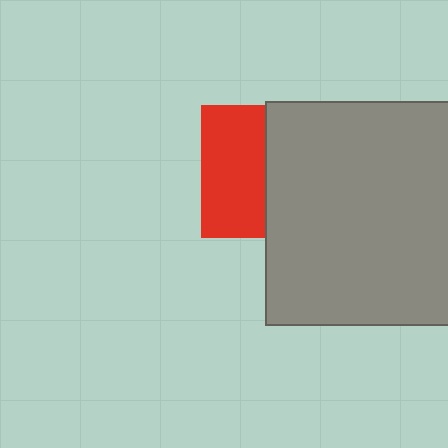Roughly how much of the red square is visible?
About half of it is visible (roughly 48%).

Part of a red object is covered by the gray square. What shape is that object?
It is a square.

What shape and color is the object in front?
The object in front is a gray square.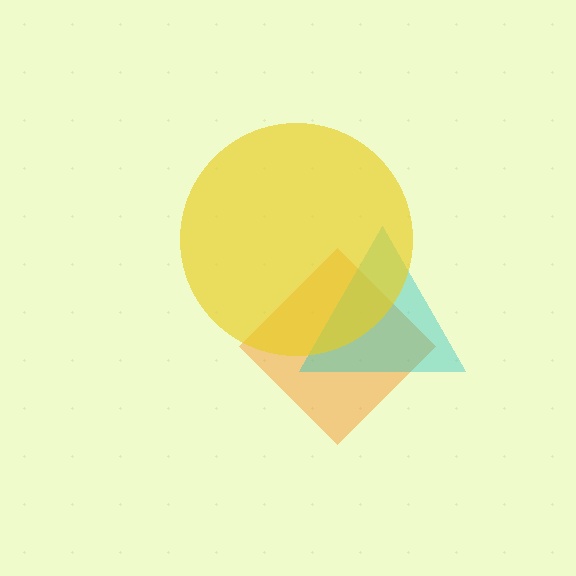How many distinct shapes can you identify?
There are 3 distinct shapes: an orange diamond, a cyan triangle, a yellow circle.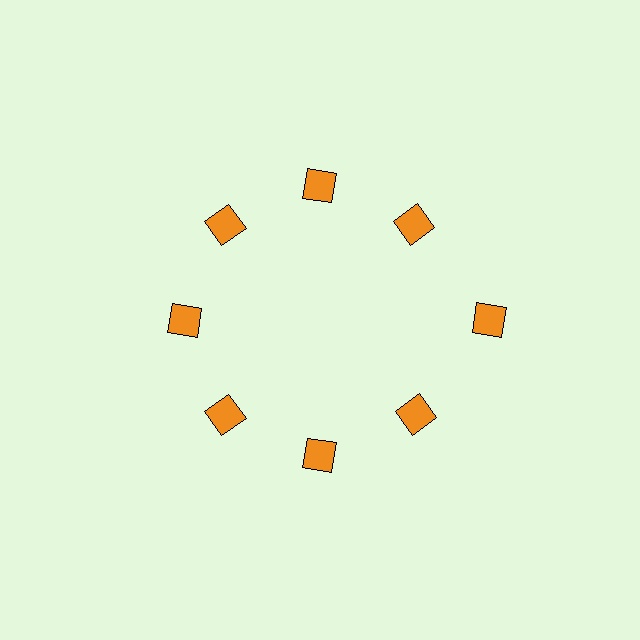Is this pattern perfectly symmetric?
No. The 8 orange squares are arranged in a ring, but one element near the 3 o'clock position is pushed outward from the center, breaking the 8-fold rotational symmetry.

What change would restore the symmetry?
The symmetry would be restored by moving it inward, back onto the ring so that all 8 squares sit at equal angles and equal distance from the center.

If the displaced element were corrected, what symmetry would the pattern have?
It would have 8-fold rotational symmetry — the pattern would map onto itself every 45 degrees.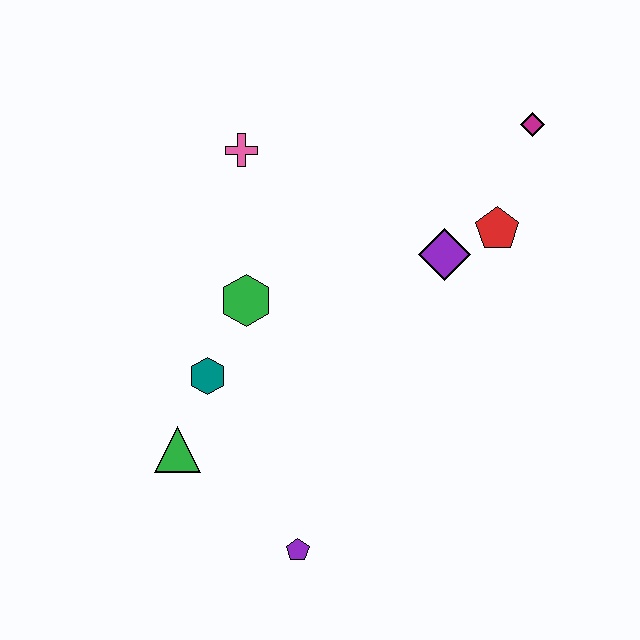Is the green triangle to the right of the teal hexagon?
No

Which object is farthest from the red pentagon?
The green triangle is farthest from the red pentagon.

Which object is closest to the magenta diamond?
The red pentagon is closest to the magenta diamond.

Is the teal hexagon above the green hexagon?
No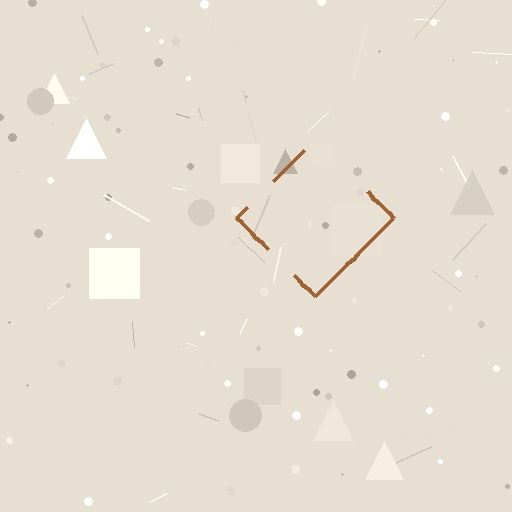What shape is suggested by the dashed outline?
The dashed outline suggests a diamond.